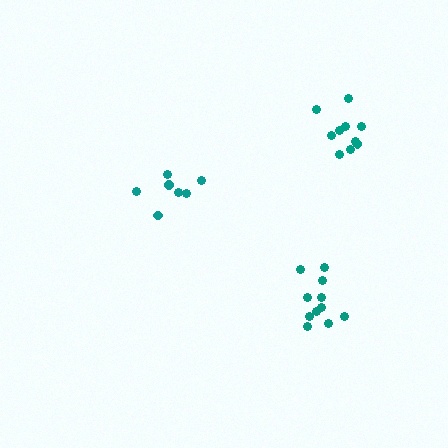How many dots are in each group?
Group 1: 11 dots, Group 2: 10 dots, Group 3: 7 dots (28 total).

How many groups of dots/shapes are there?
There are 3 groups.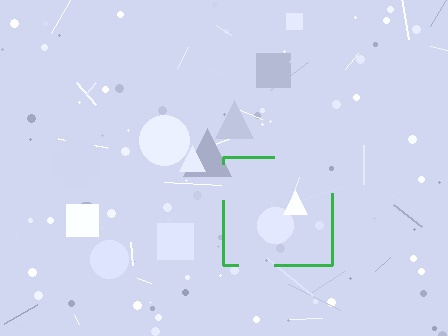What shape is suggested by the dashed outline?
The dashed outline suggests a square.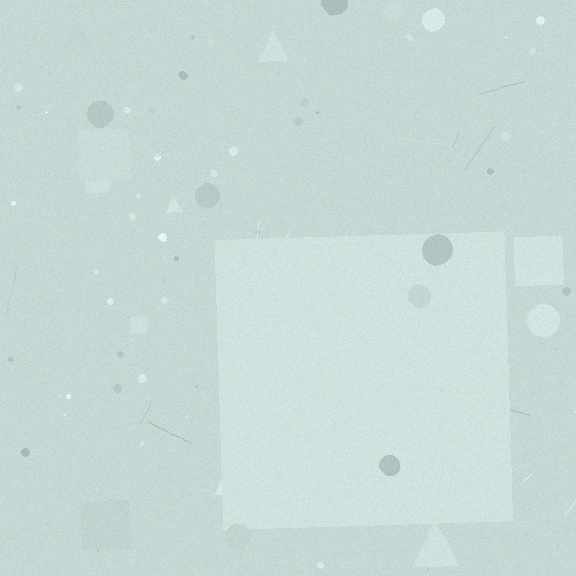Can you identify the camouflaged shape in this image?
The camouflaged shape is a square.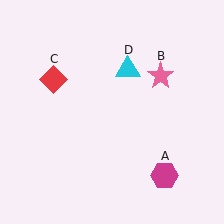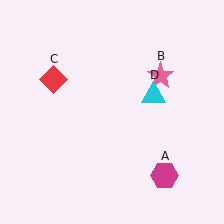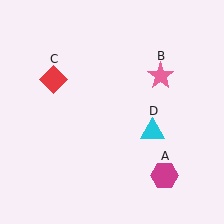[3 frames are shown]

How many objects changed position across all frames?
1 object changed position: cyan triangle (object D).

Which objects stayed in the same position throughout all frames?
Magenta hexagon (object A) and pink star (object B) and red diamond (object C) remained stationary.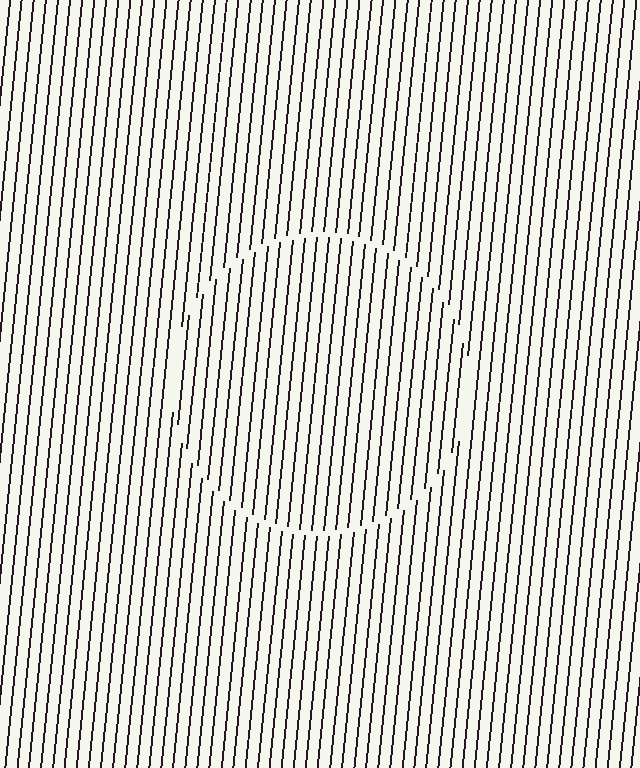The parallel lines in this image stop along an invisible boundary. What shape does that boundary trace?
An illusory circle. The interior of the shape contains the same grating, shifted by half a period — the contour is defined by the phase discontinuity where line-ends from the inner and outer gratings abut.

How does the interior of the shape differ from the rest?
The interior of the shape contains the same grating, shifted by half a period — the contour is defined by the phase discontinuity where line-ends from the inner and outer gratings abut.